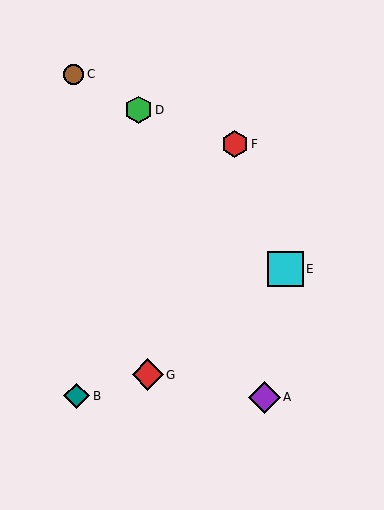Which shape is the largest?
The cyan square (labeled E) is the largest.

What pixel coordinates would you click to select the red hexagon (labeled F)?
Click at (235, 144) to select the red hexagon F.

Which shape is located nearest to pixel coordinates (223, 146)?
The red hexagon (labeled F) at (235, 144) is nearest to that location.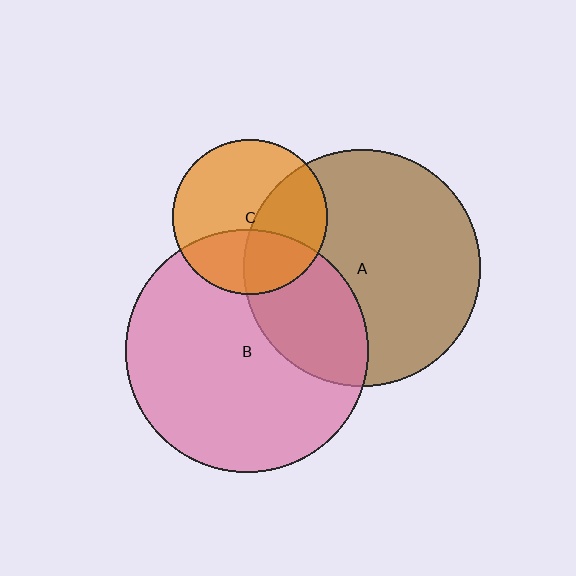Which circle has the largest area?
Circle B (pink).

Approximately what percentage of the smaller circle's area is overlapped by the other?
Approximately 30%.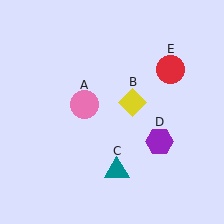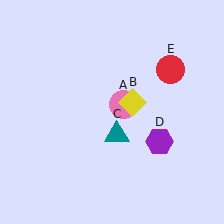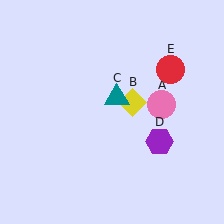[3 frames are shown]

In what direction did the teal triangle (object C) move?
The teal triangle (object C) moved up.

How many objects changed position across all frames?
2 objects changed position: pink circle (object A), teal triangle (object C).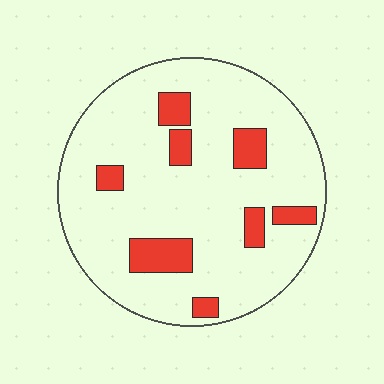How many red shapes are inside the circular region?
8.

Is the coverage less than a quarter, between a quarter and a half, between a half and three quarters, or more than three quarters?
Less than a quarter.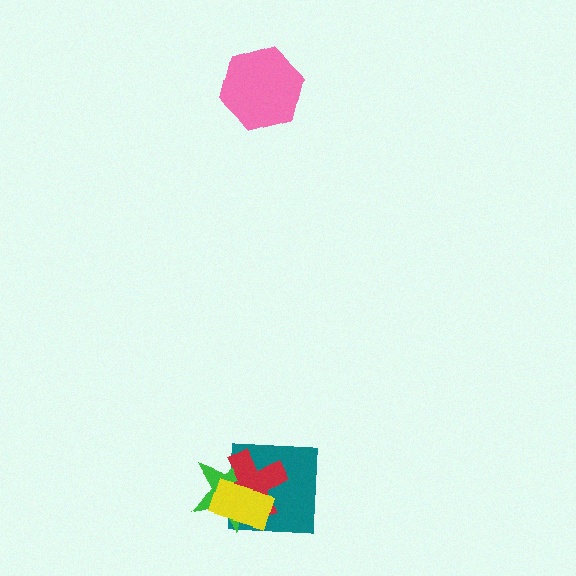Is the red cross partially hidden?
Yes, it is partially covered by another shape.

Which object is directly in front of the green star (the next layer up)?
The red cross is directly in front of the green star.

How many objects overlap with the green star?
3 objects overlap with the green star.